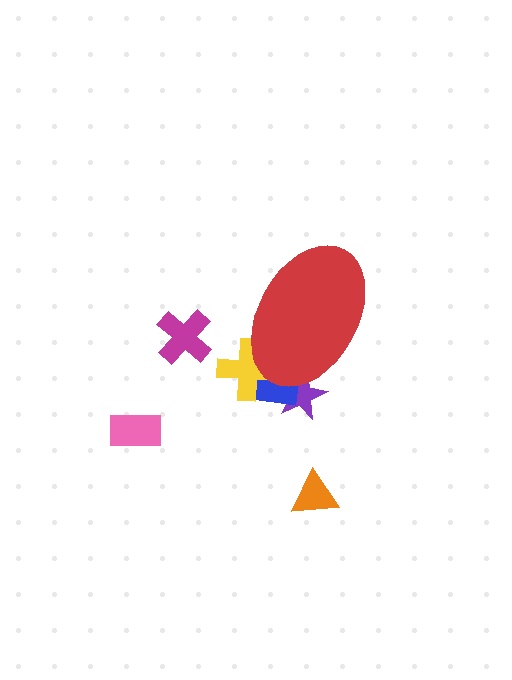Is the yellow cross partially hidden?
Yes, the yellow cross is partially hidden behind the red ellipse.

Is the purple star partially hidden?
Yes, the purple star is partially hidden behind the red ellipse.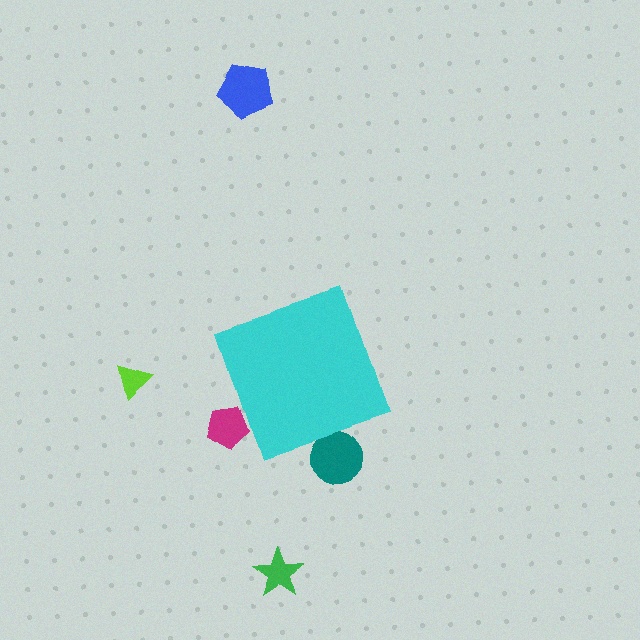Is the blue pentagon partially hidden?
No, the blue pentagon is fully visible.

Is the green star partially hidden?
No, the green star is fully visible.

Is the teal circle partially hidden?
Yes, the teal circle is partially hidden behind the cyan diamond.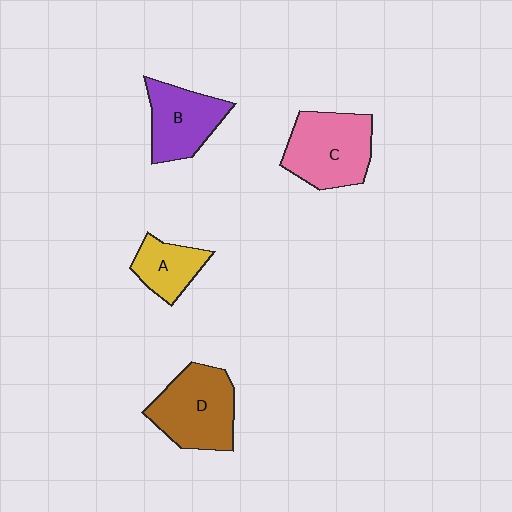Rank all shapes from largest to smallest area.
From largest to smallest: D (brown), C (pink), B (purple), A (yellow).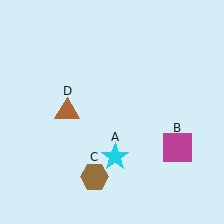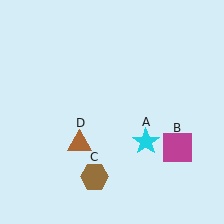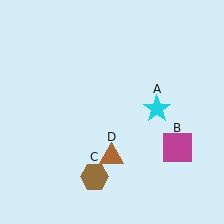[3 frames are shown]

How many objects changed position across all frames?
2 objects changed position: cyan star (object A), brown triangle (object D).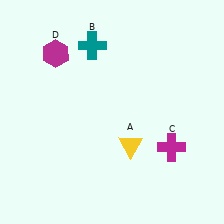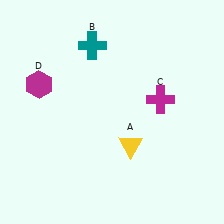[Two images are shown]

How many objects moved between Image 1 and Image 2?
2 objects moved between the two images.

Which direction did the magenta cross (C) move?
The magenta cross (C) moved up.